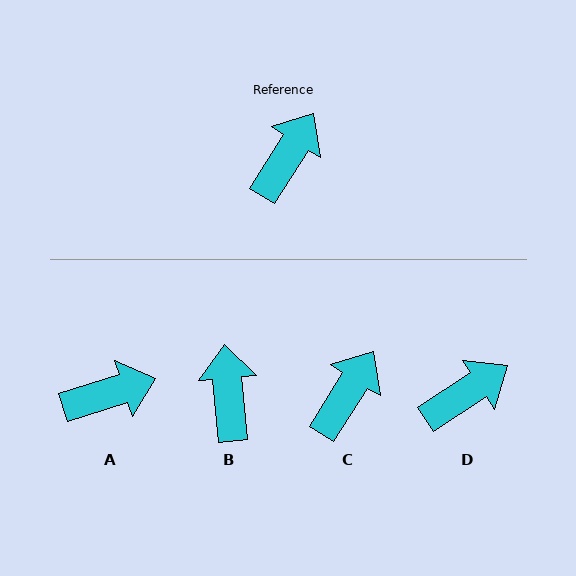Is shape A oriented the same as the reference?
No, it is off by about 41 degrees.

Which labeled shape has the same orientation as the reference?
C.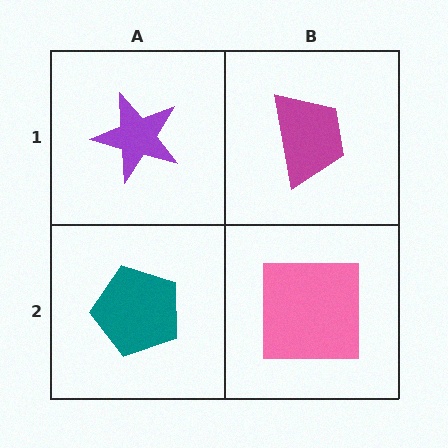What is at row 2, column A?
A teal pentagon.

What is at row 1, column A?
A purple star.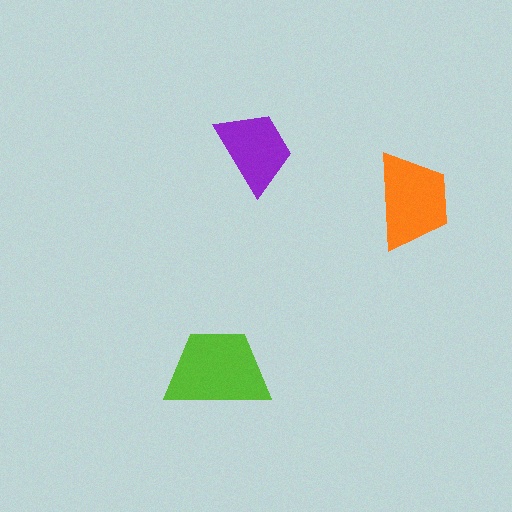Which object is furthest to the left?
The lime trapezoid is leftmost.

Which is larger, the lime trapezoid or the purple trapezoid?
The lime one.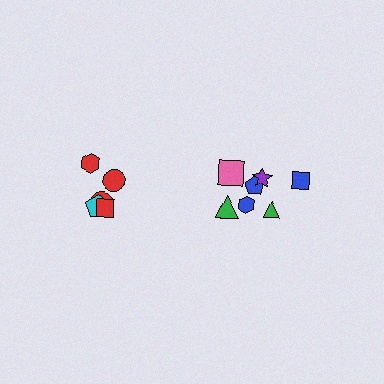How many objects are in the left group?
There are 5 objects.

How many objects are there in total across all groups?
There are 12 objects.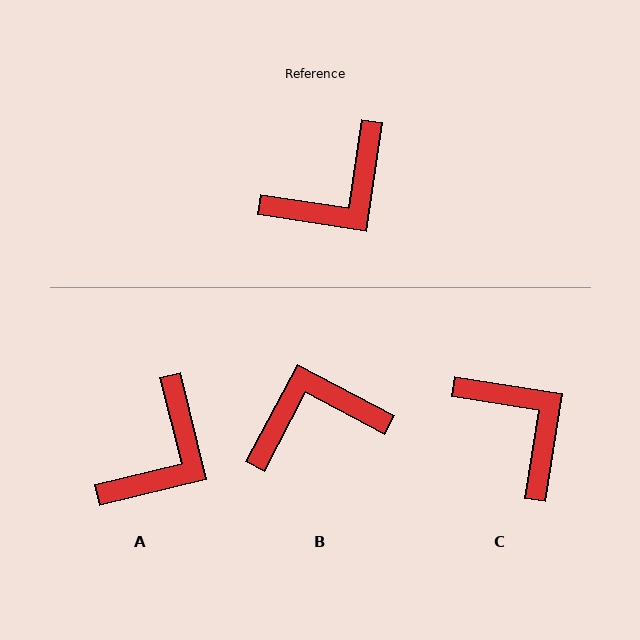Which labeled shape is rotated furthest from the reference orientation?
B, about 161 degrees away.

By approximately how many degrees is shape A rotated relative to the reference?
Approximately 22 degrees counter-clockwise.